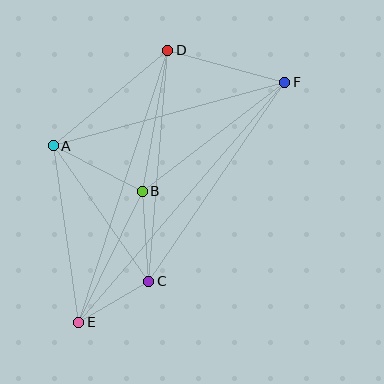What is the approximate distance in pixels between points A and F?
The distance between A and F is approximately 240 pixels.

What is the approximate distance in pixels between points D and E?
The distance between D and E is approximately 286 pixels.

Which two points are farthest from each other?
Points E and F are farthest from each other.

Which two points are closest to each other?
Points C and E are closest to each other.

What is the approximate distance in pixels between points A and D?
The distance between A and D is approximately 149 pixels.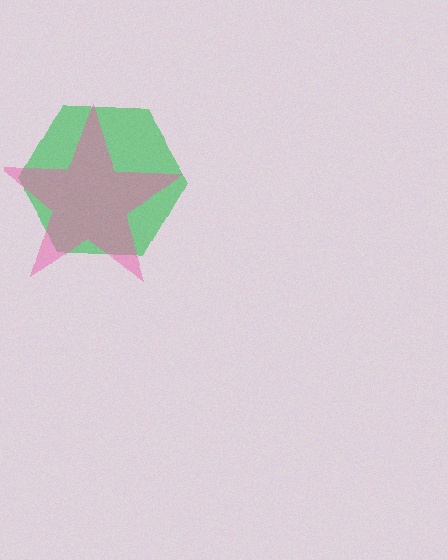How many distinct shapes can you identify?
There are 2 distinct shapes: a green hexagon, a pink star.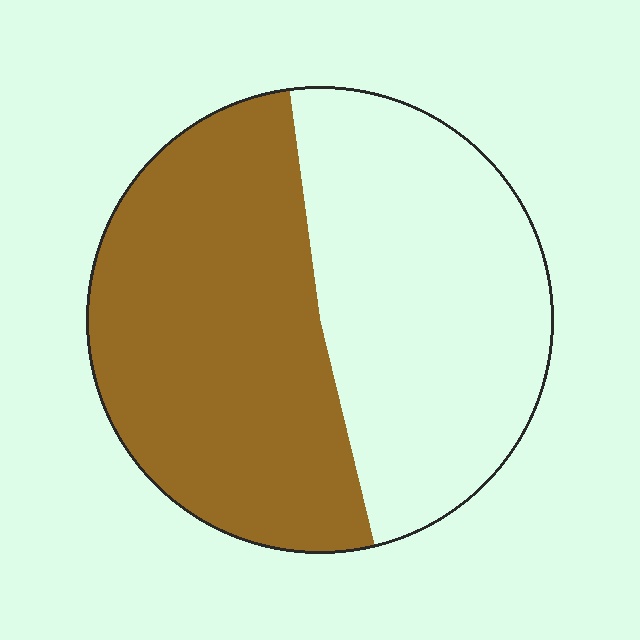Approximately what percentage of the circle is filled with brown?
Approximately 50%.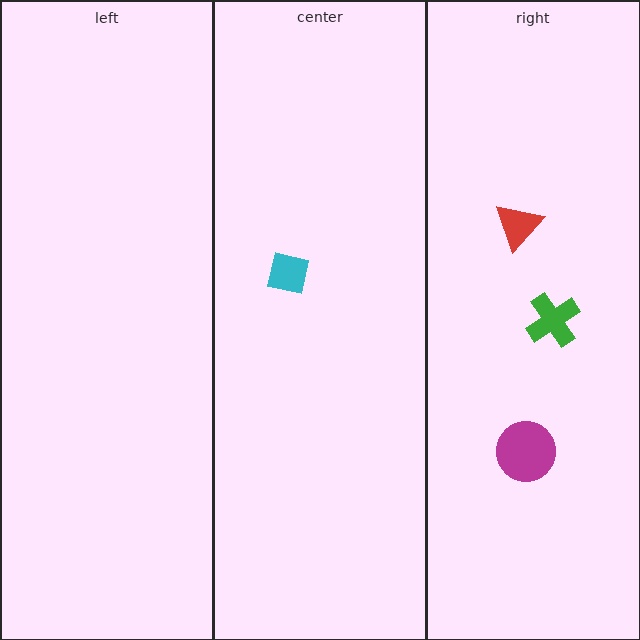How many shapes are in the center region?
1.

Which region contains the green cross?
The right region.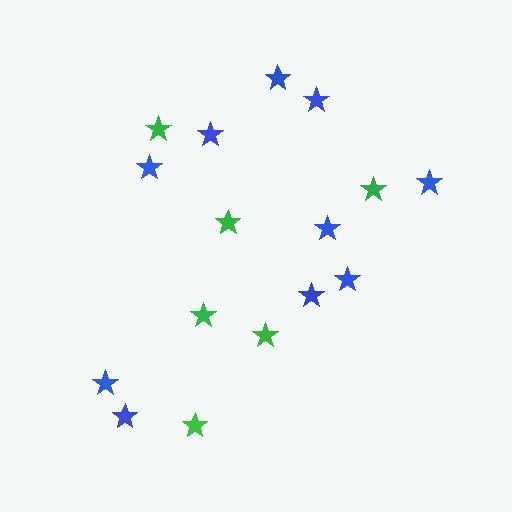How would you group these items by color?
There are 2 groups: one group of green stars (6) and one group of blue stars (10).